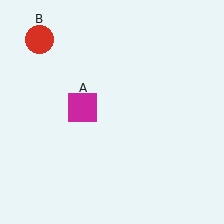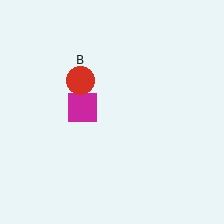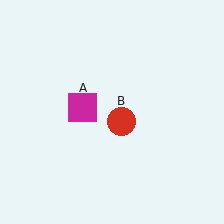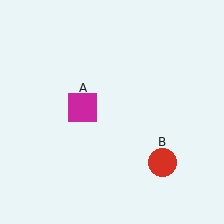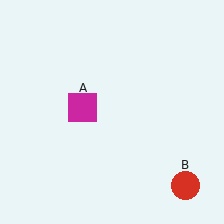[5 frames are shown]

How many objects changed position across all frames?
1 object changed position: red circle (object B).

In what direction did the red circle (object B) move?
The red circle (object B) moved down and to the right.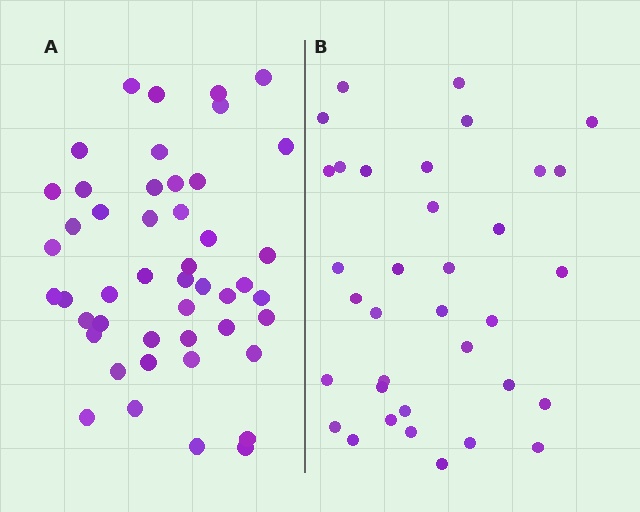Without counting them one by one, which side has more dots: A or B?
Region A (the left region) has more dots.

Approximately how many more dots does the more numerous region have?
Region A has roughly 12 or so more dots than region B.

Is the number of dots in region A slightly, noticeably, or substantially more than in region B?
Region A has noticeably more, but not dramatically so. The ratio is roughly 1.3 to 1.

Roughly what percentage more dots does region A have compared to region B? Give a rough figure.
About 35% more.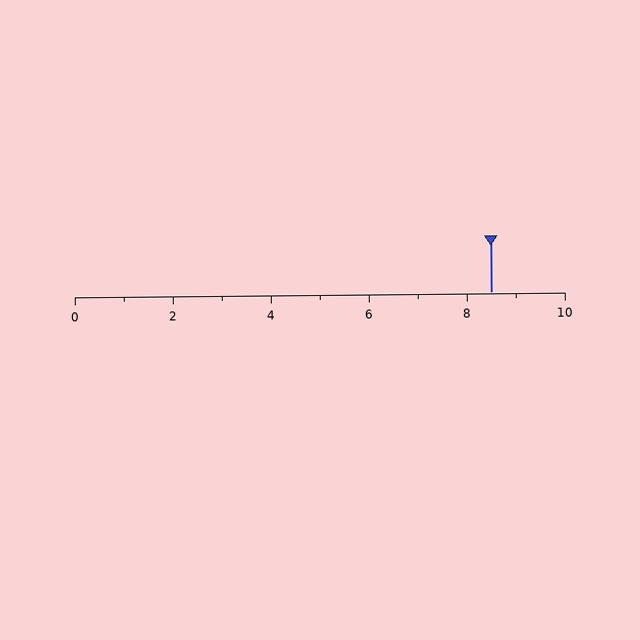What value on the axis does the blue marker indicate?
The marker indicates approximately 8.5.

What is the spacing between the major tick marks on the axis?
The major ticks are spaced 2 apart.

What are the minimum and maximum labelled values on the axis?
The axis runs from 0 to 10.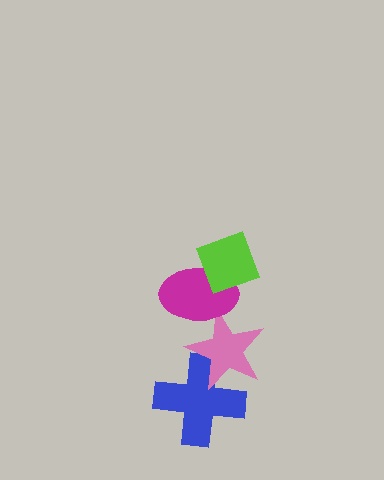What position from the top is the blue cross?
The blue cross is 4th from the top.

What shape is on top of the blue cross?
The pink star is on top of the blue cross.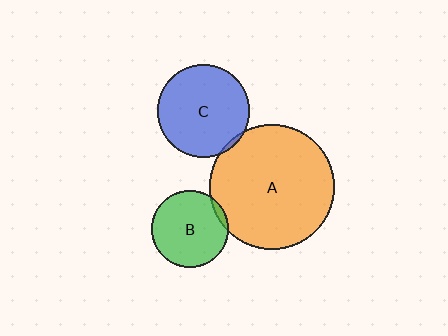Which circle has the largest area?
Circle A (orange).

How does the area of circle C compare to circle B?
Approximately 1.4 times.